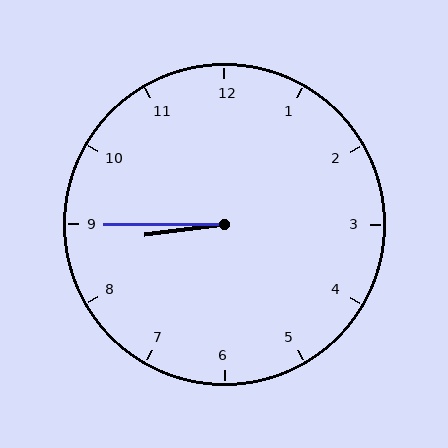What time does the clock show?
8:45.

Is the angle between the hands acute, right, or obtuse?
It is acute.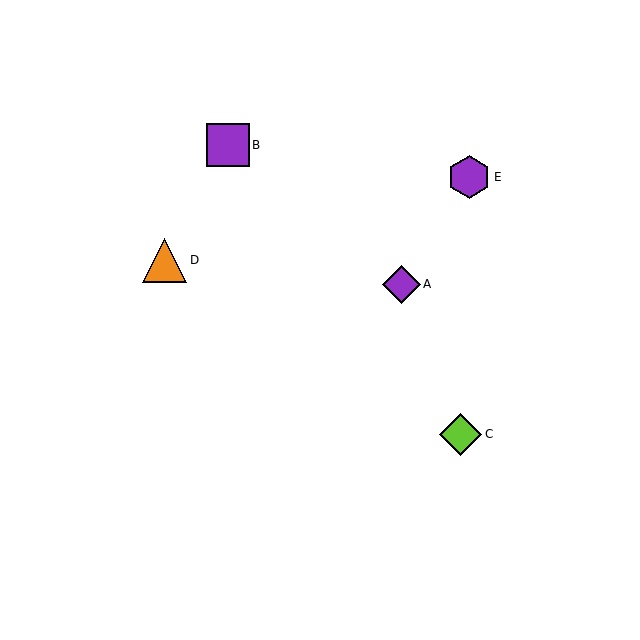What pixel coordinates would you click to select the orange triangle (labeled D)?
Click at (165, 260) to select the orange triangle D.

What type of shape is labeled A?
Shape A is a purple diamond.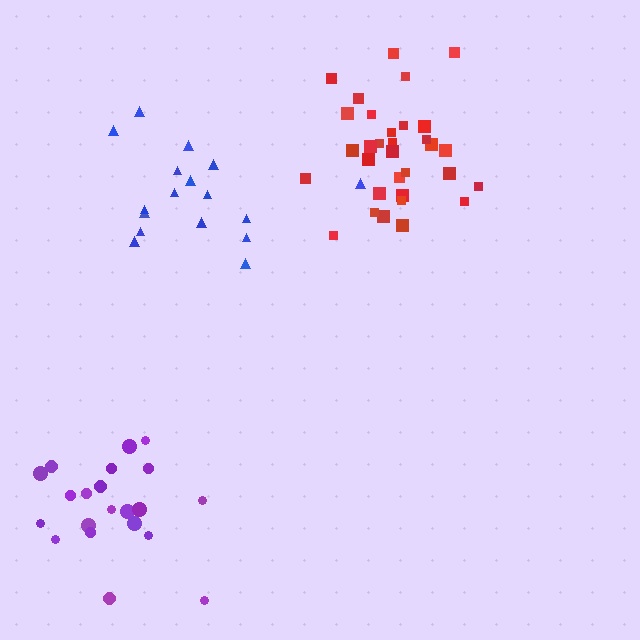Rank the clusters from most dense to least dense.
red, purple, blue.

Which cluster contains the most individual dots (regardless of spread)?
Red (32).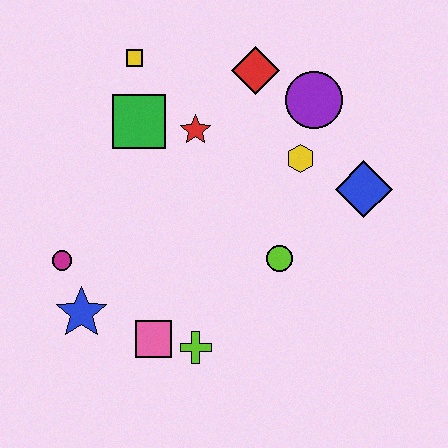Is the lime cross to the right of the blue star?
Yes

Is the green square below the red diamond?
Yes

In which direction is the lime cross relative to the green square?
The lime cross is below the green square.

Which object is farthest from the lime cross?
The yellow square is farthest from the lime cross.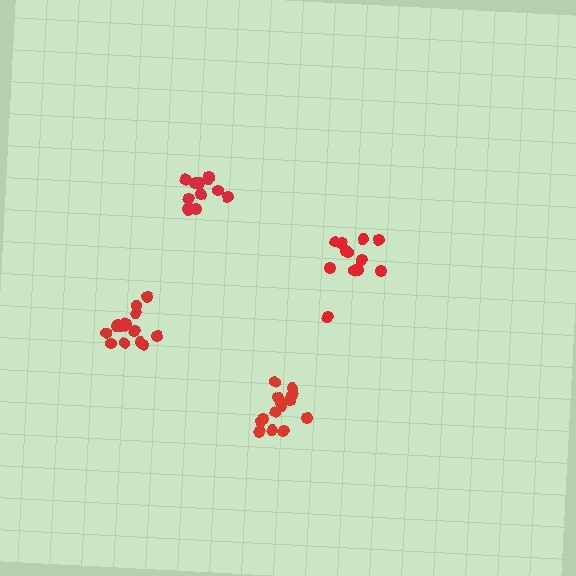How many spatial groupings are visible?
There are 4 spatial groupings.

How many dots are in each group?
Group 1: 12 dots, Group 2: 14 dots, Group 3: 12 dots, Group 4: 16 dots (54 total).